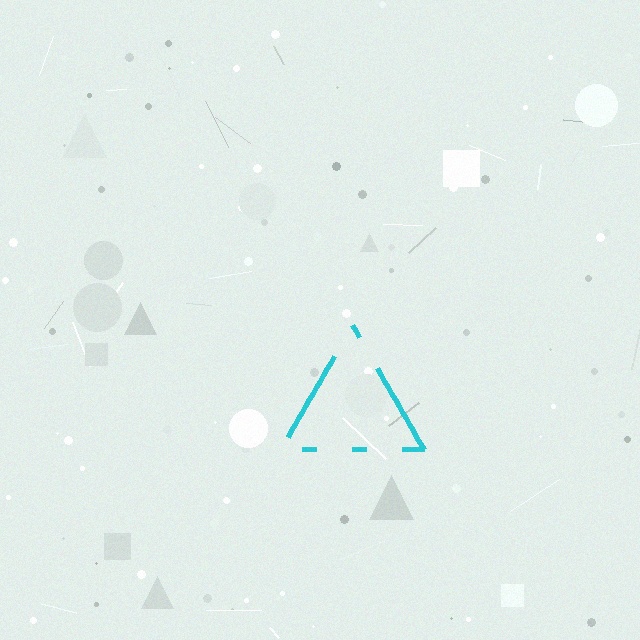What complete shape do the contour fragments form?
The contour fragments form a triangle.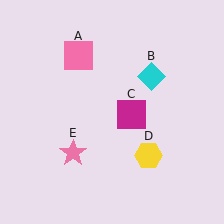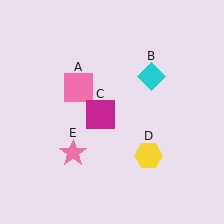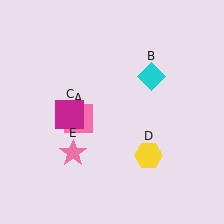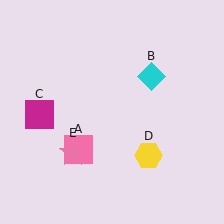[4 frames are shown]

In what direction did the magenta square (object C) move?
The magenta square (object C) moved left.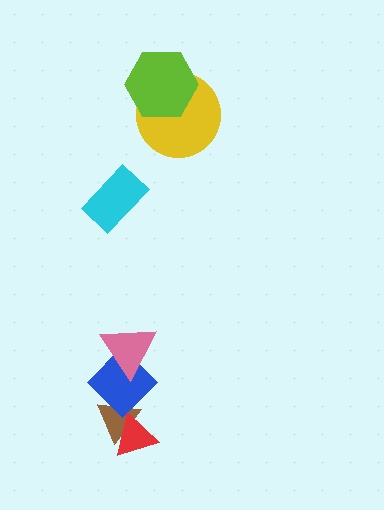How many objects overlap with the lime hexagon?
1 object overlaps with the lime hexagon.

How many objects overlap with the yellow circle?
1 object overlaps with the yellow circle.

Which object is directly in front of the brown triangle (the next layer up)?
The blue diamond is directly in front of the brown triangle.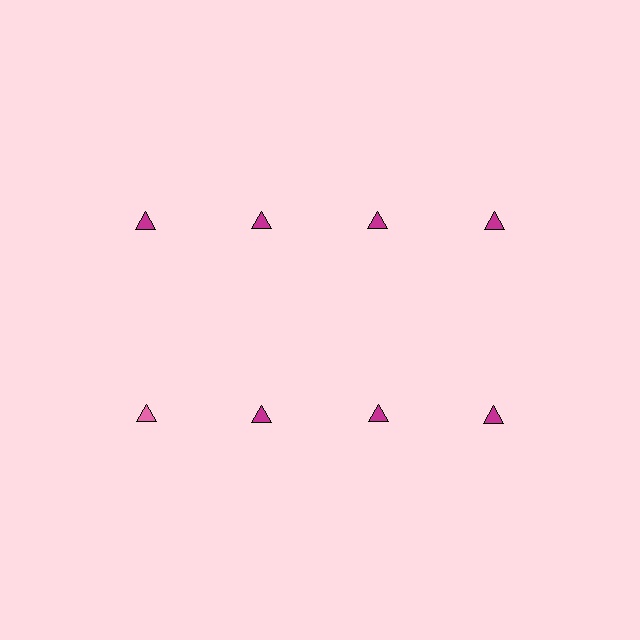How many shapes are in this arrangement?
There are 8 shapes arranged in a grid pattern.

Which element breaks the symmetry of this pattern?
The pink triangle in the second row, leftmost column breaks the symmetry. All other shapes are magenta triangles.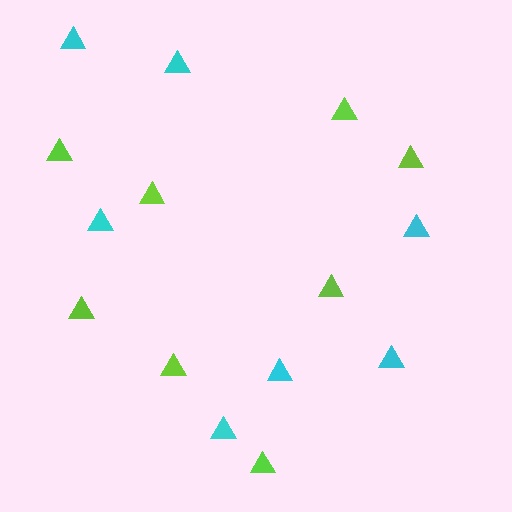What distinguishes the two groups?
There are 2 groups: one group of cyan triangles (7) and one group of lime triangles (8).